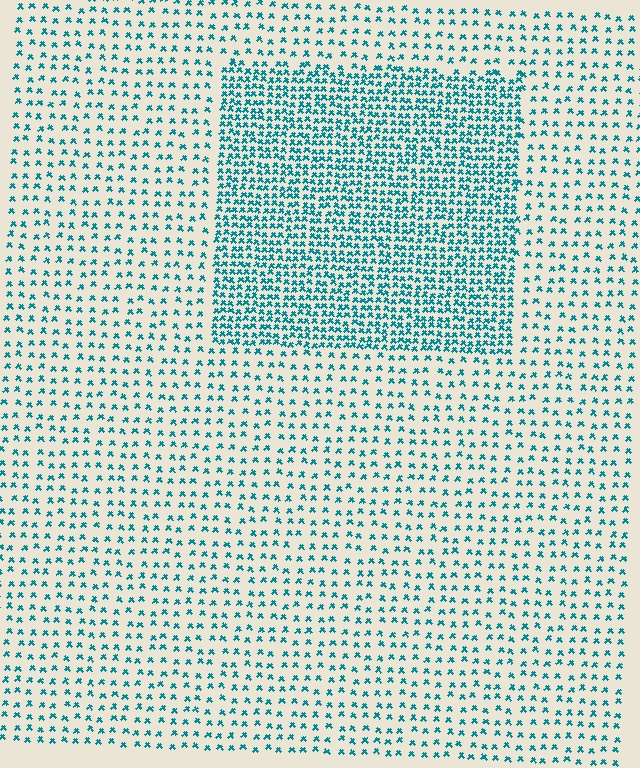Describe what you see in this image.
The image contains small teal elements arranged at two different densities. A rectangle-shaped region is visible where the elements are more densely packed than the surrounding area.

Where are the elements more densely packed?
The elements are more densely packed inside the rectangle boundary.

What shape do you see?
I see a rectangle.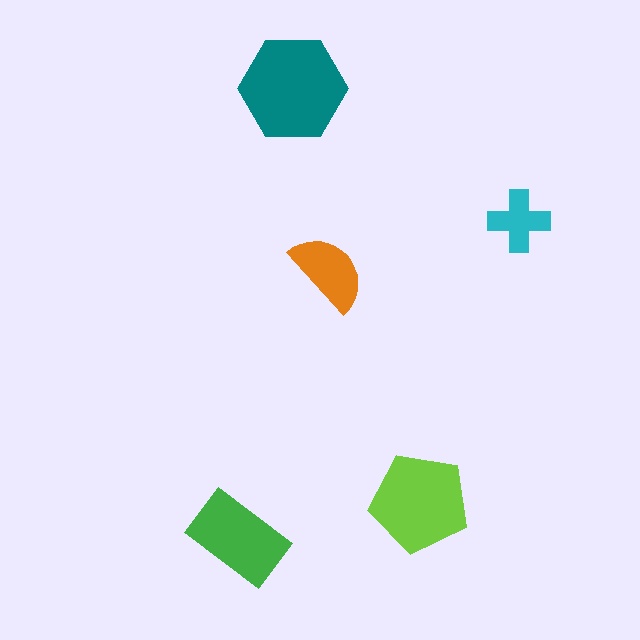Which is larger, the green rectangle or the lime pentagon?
The lime pentagon.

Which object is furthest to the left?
The green rectangle is leftmost.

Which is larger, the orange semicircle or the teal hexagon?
The teal hexagon.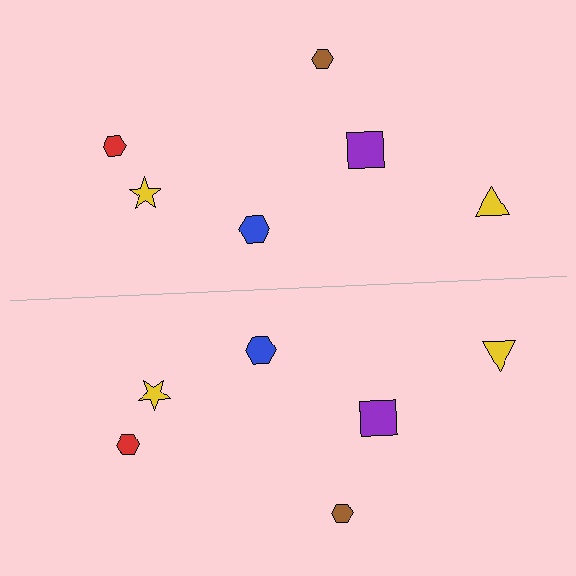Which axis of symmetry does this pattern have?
The pattern has a horizontal axis of symmetry running through the center of the image.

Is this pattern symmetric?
Yes, this pattern has bilateral (reflection) symmetry.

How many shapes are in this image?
There are 12 shapes in this image.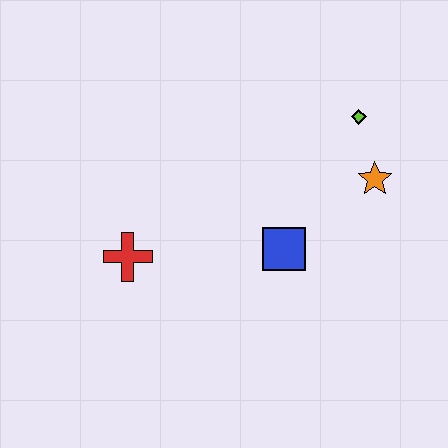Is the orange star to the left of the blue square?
No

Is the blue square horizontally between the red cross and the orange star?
Yes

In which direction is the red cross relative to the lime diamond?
The red cross is to the left of the lime diamond.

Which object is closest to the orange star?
The lime diamond is closest to the orange star.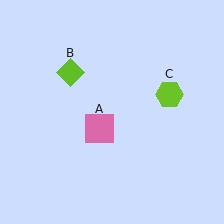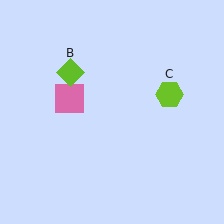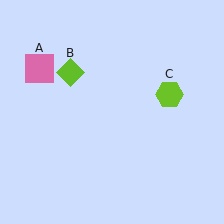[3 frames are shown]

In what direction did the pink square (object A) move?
The pink square (object A) moved up and to the left.